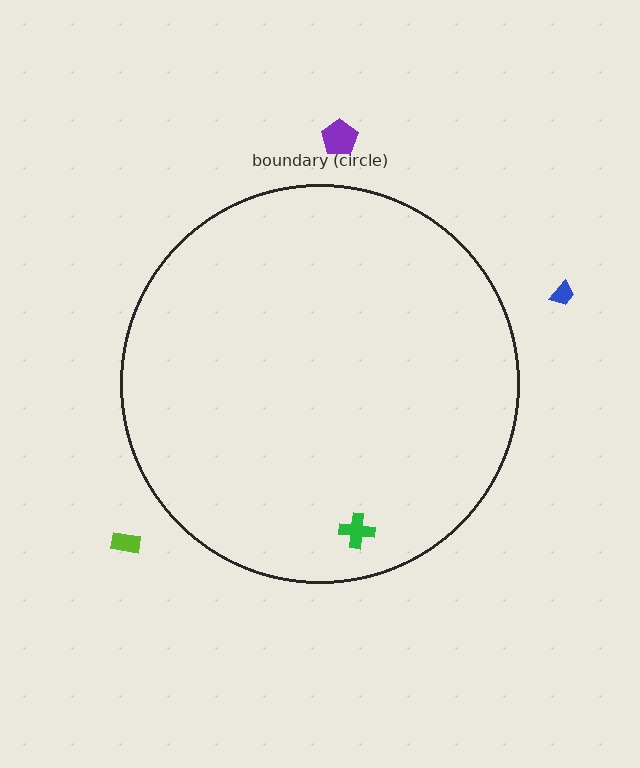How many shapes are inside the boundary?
1 inside, 3 outside.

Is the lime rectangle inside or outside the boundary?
Outside.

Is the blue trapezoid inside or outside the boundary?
Outside.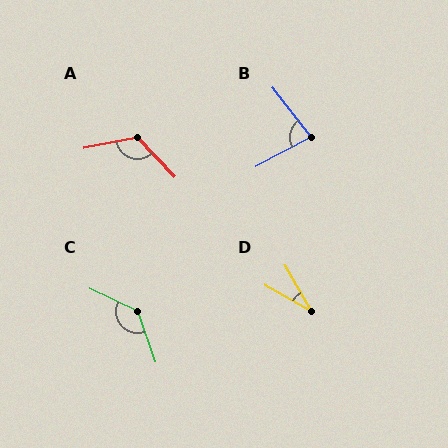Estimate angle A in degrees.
Approximately 122 degrees.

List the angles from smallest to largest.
D (30°), B (80°), A (122°), C (135°).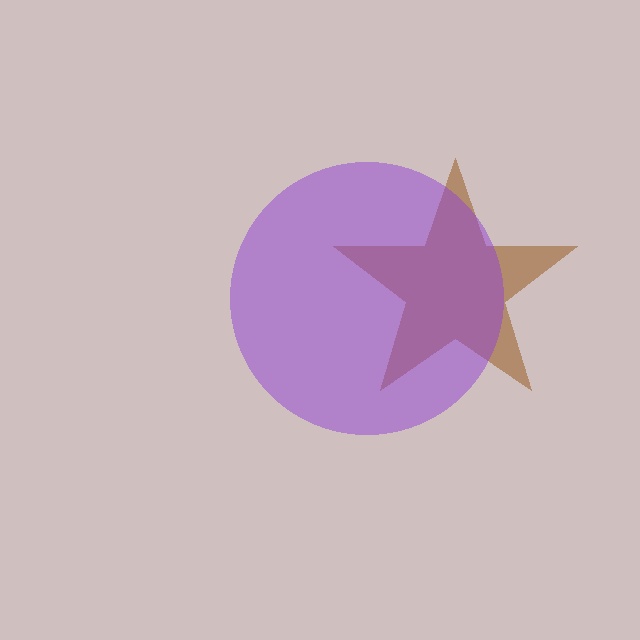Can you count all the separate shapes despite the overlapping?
Yes, there are 2 separate shapes.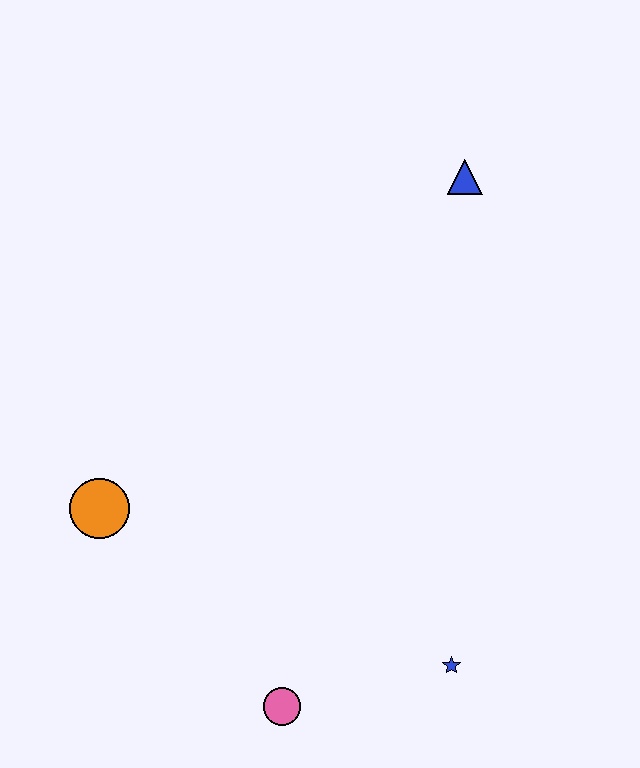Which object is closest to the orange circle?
The pink circle is closest to the orange circle.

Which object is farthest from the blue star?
The blue triangle is farthest from the blue star.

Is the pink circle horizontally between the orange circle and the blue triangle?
Yes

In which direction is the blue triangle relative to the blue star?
The blue triangle is above the blue star.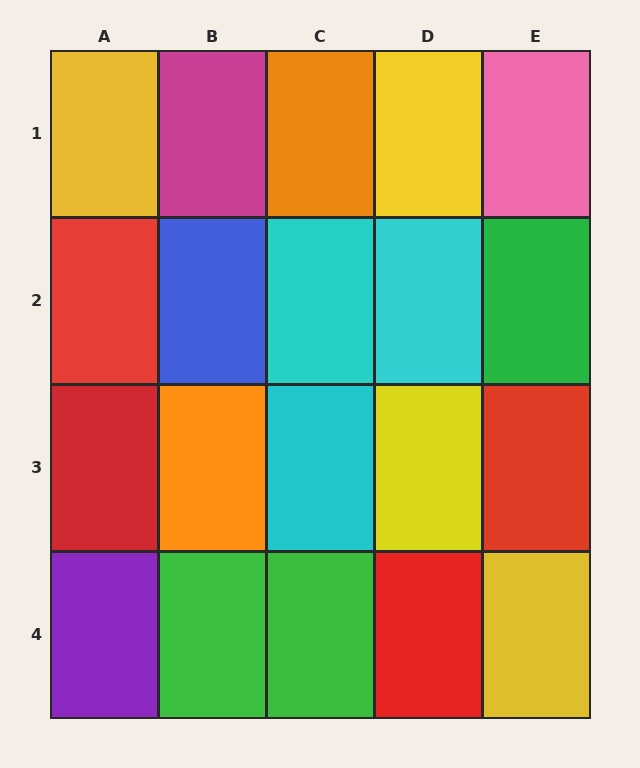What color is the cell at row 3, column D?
Yellow.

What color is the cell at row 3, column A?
Red.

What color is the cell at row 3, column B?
Orange.